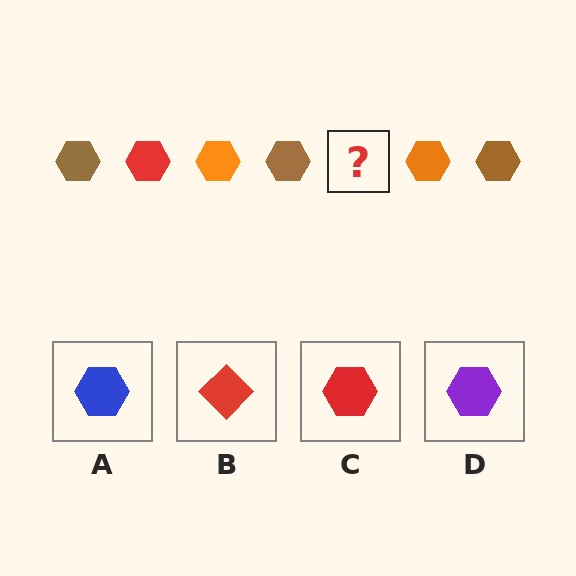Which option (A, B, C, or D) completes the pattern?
C.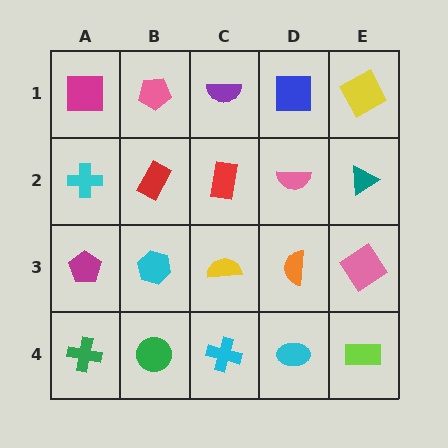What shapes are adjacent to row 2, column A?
A magenta square (row 1, column A), a magenta pentagon (row 3, column A), a red rectangle (row 2, column B).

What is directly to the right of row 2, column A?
A red rectangle.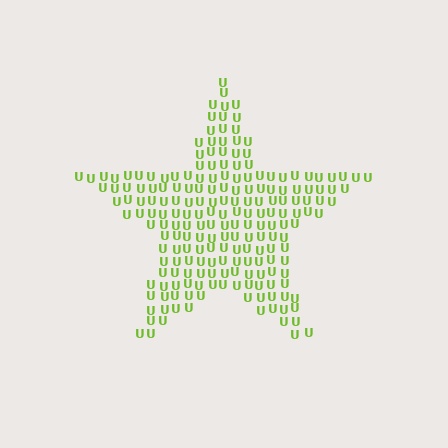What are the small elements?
The small elements are letter U's.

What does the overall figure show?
The overall figure shows a star.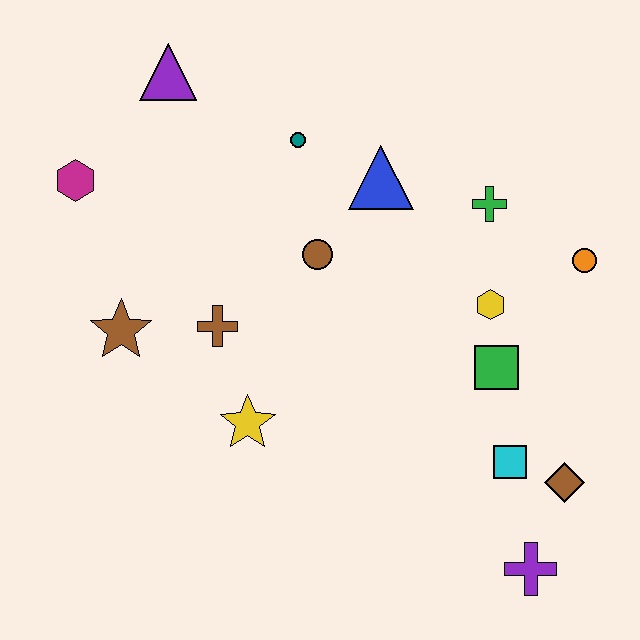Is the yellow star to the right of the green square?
No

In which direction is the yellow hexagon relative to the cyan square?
The yellow hexagon is above the cyan square.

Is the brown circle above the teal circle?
No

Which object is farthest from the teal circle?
The purple cross is farthest from the teal circle.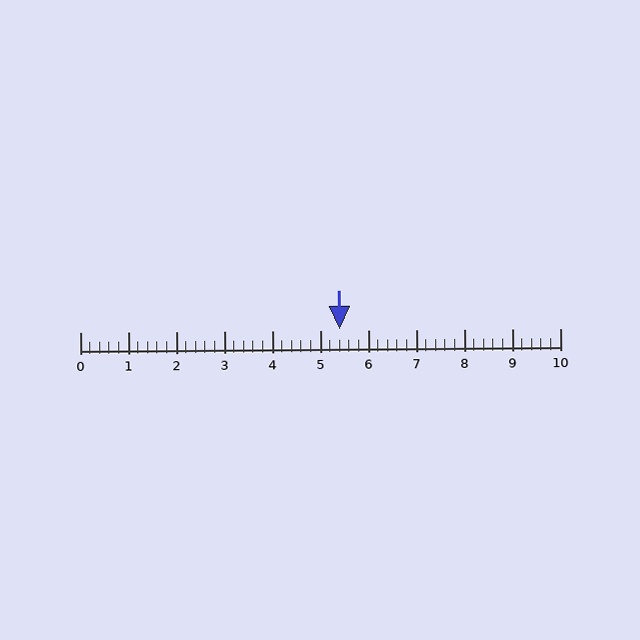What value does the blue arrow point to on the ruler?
The blue arrow points to approximately 5.4.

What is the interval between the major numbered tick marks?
The major tick marks are spaced 1 units apart.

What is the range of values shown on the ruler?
The ruler shows values from 0 to 10.